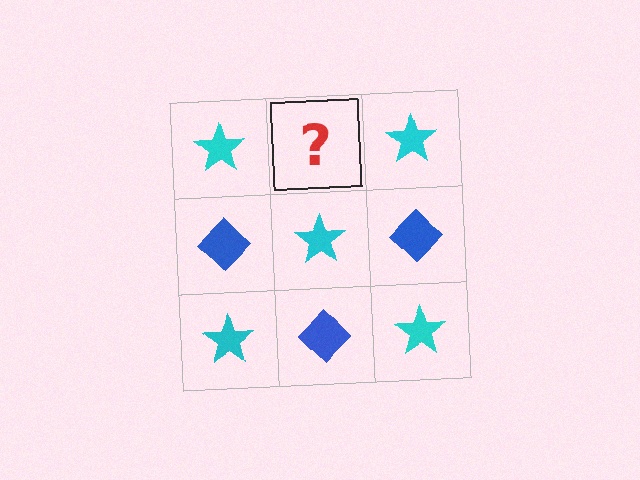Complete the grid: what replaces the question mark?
The question mark should be replaced with a blue diamond.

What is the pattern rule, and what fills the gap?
The rule is that it alternates cyan star and blue diamond in a checkerboard pattern. The gap should be filled with a blue diamond.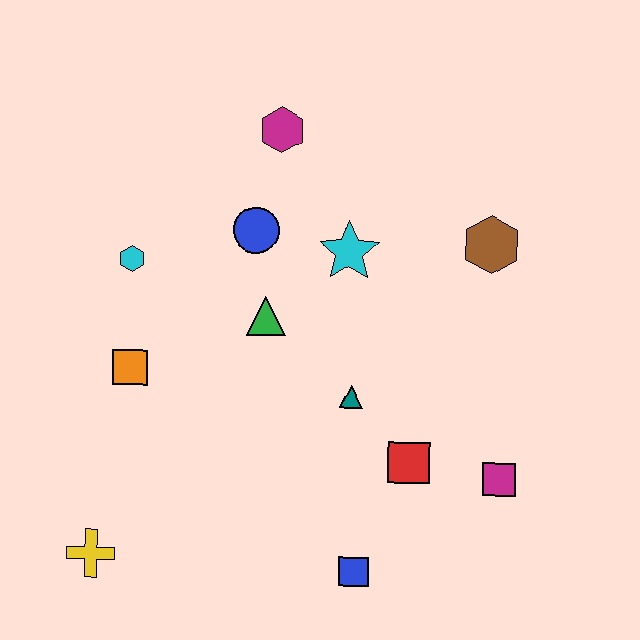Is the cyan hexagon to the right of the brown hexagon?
No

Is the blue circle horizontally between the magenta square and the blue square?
No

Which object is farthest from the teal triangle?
The yellow cross is farthest from the teal triangle.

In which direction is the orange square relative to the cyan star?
The orange square is to the left of the cyan star.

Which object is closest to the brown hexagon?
The cyan star is closest to the brown hexagon.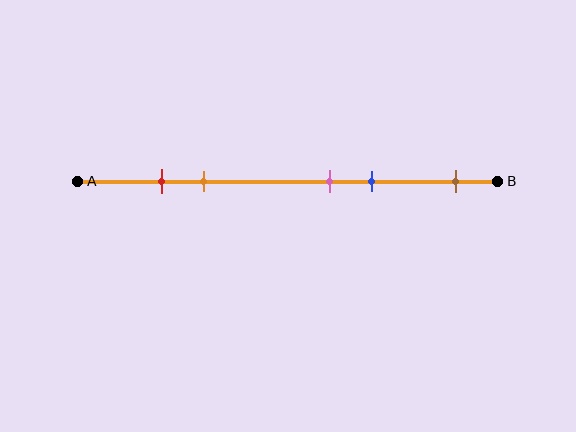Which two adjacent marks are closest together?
The red and orange marks are the closest adjacent pair.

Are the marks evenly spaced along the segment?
No, the marks are not evenly spaced.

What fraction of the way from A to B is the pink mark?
The pink mark is approximately 60% (0.6) of the way from A to B.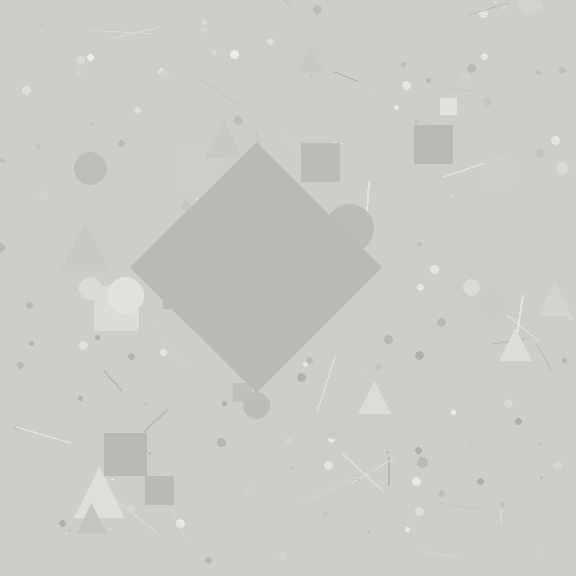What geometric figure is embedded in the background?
A diamond is embedded in the background.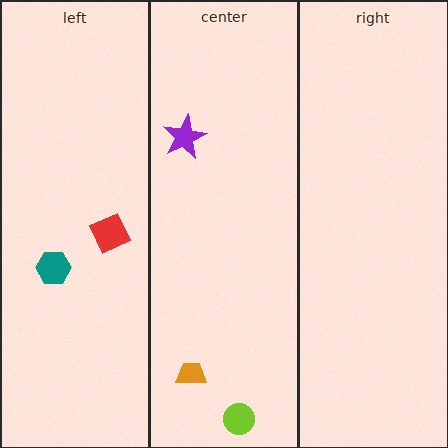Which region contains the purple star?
The center region.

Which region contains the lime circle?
The center region.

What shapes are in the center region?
The lime circle, the purple star, the orange trapezoid.